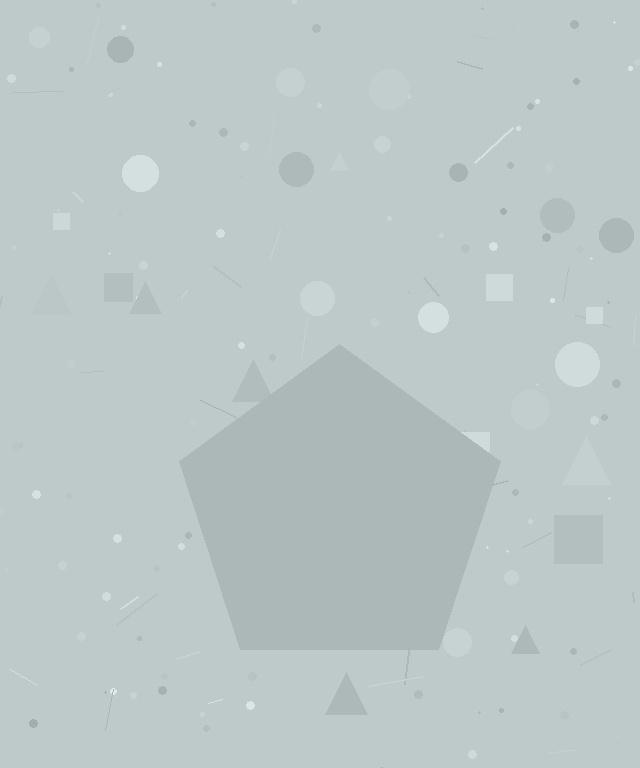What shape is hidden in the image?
A pentagon is hidden in the image.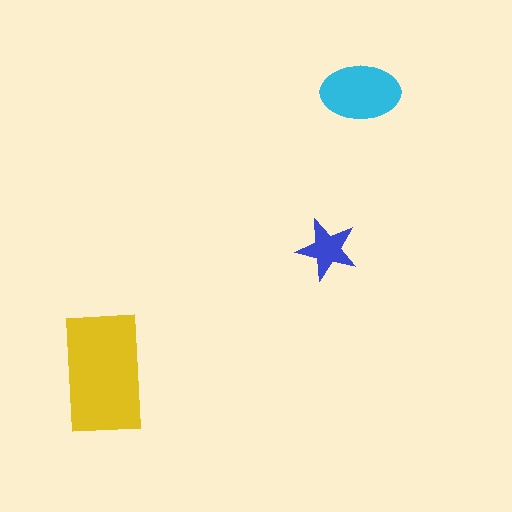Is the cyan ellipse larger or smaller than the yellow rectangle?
Smaller.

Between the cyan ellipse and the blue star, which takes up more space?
The cyan ellipse.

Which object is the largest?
The yellow rectangle.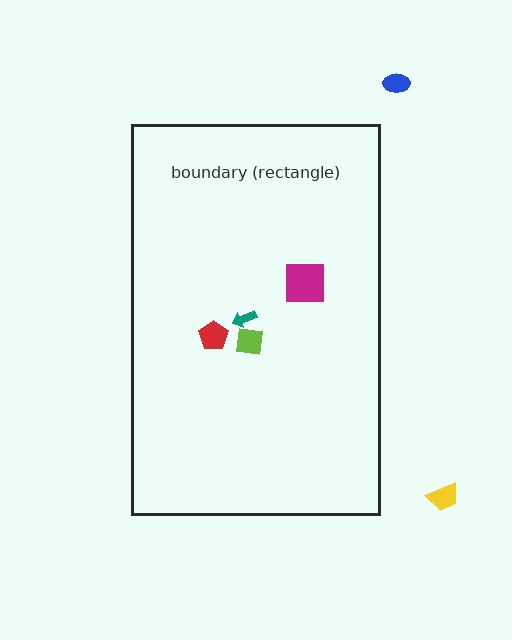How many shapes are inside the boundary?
4 inside, 2 outside.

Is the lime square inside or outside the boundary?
Inside.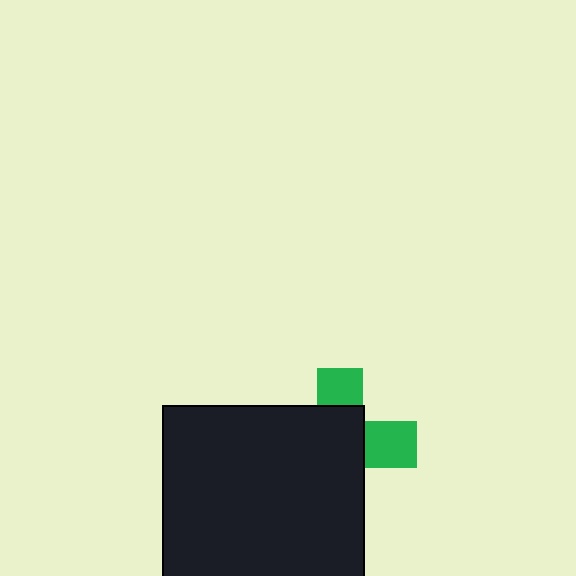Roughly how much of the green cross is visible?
A small part of it is visible (roughly 34%).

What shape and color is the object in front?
The object in front is a black square.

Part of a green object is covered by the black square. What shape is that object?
It is a cross.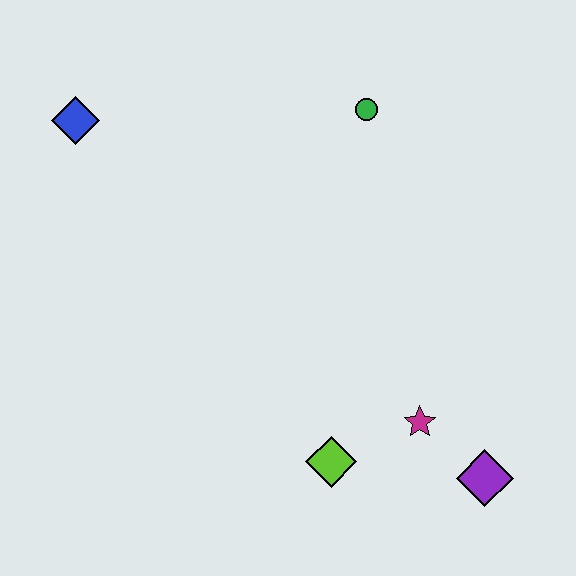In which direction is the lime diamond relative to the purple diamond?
The lime diamond is to the left of the purple diamond.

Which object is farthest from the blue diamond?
The purple diamond is farthest from the blue diamond.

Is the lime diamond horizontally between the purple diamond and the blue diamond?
Yes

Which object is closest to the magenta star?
The purple diamond is closest to the magenta star.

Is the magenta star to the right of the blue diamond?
Yes